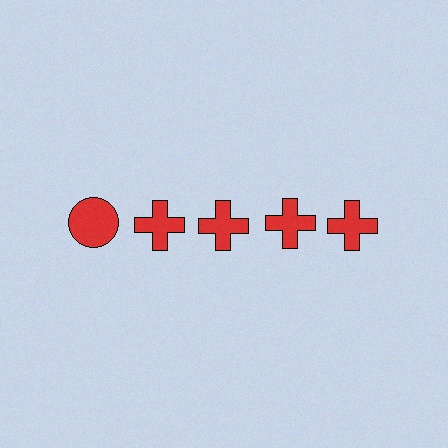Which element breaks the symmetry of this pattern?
The red circle in the top row, leftmost column breaks the symmetry. All other shapes are red crosses.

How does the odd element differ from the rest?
It has a different shape: circle instead of cross.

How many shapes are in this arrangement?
There are 5 shapes arranged in a grid pattern.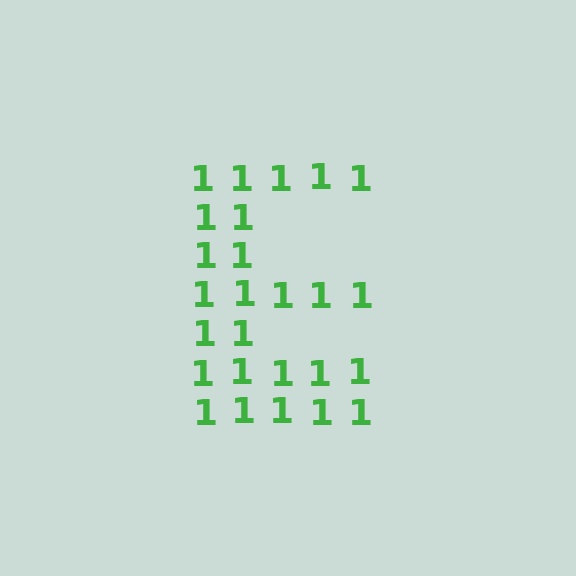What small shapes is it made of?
It is made of small digit 1's.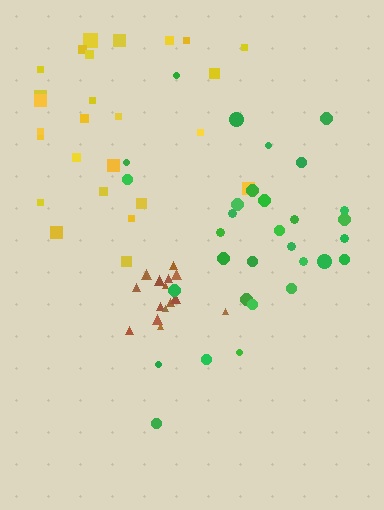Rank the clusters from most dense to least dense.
brown, green, yellow.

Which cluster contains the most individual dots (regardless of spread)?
Green (31).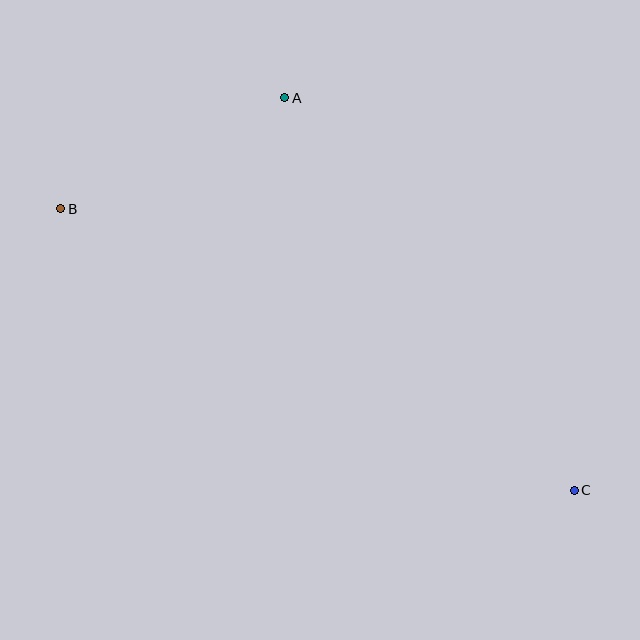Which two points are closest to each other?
Points A and B are closest to each other.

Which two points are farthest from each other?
Points B and C are farthest from each other.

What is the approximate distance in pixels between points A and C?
The distance between A and C is approximately 488 pixels.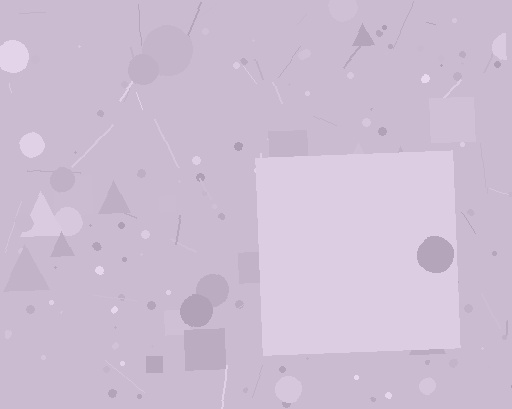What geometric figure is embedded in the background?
A square is embedded in the background.